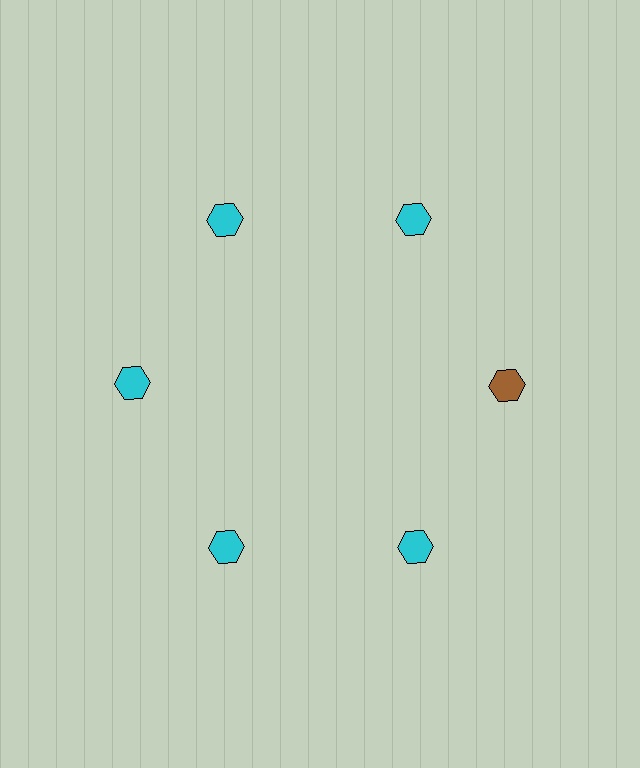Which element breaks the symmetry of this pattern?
The brown hexagon at roughly the 3 o'clock position breaks the symmetry. All other shapes are cyan hexagons.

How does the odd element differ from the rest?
It has a different color: brown instead of cyan.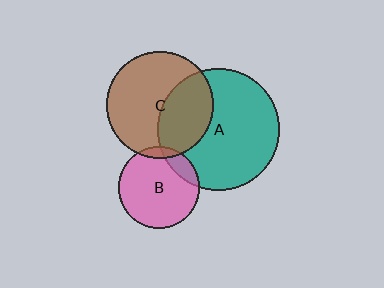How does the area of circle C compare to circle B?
Approximately 1.7 times.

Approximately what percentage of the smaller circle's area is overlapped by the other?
Approximately 5%.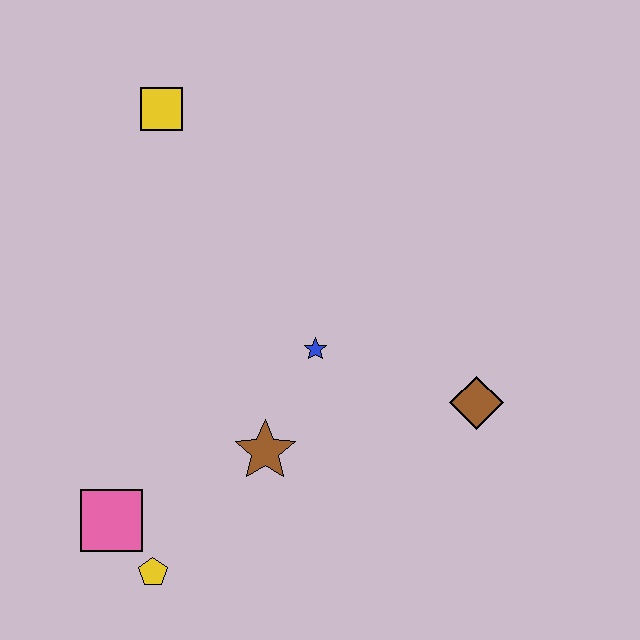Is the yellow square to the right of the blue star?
No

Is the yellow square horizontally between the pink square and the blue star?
Yes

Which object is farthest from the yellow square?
The yellow pentagon is farthest from the yellow square.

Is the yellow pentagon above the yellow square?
No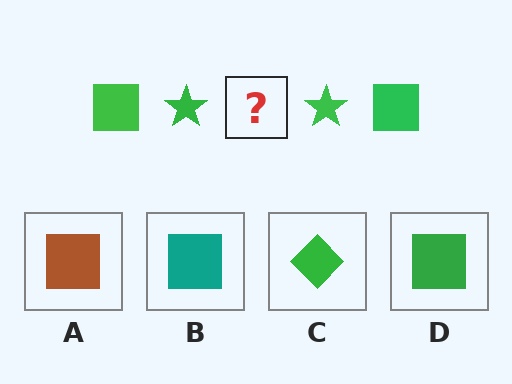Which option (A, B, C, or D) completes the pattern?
D.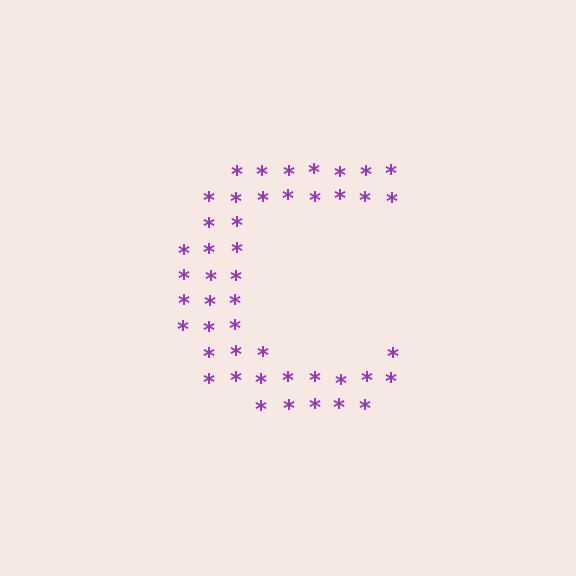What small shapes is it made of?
It is made of small asterisks.